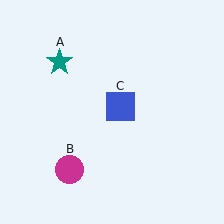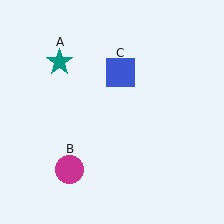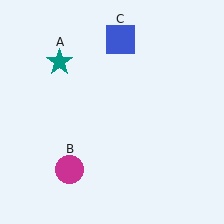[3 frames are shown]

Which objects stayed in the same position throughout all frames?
Teal star (object A) and magenta circle (object B) remained stationary.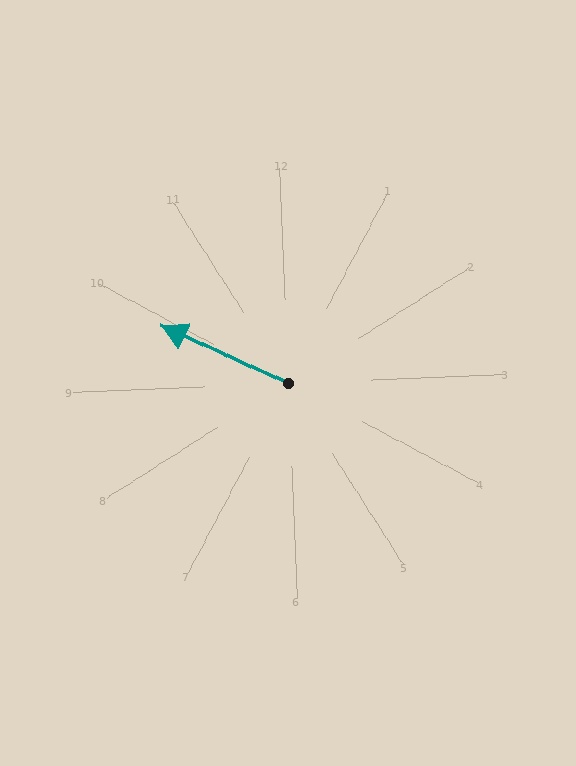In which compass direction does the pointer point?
Northwest.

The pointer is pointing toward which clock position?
Roughly 10 o'clock.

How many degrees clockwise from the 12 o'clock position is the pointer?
Approximately 297 degrees.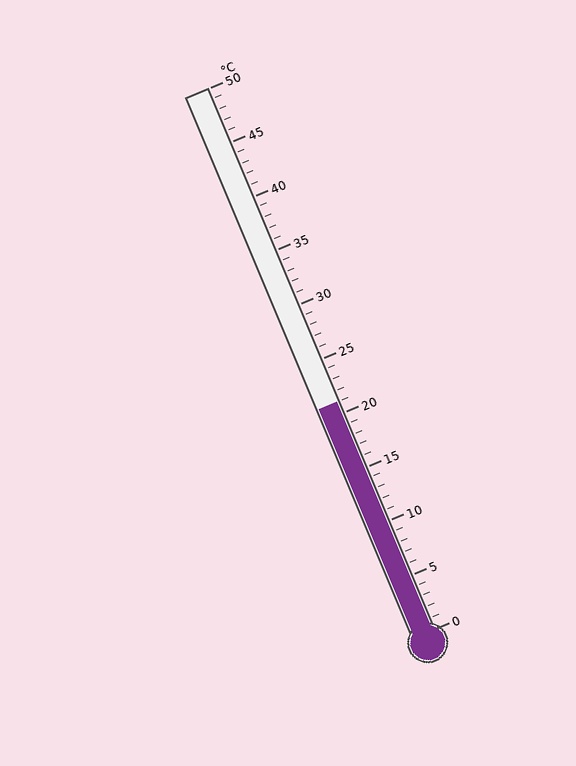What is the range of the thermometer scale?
The thermometer scale ranges from 0°C to 50°C.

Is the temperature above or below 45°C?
The temperature is below 45°C.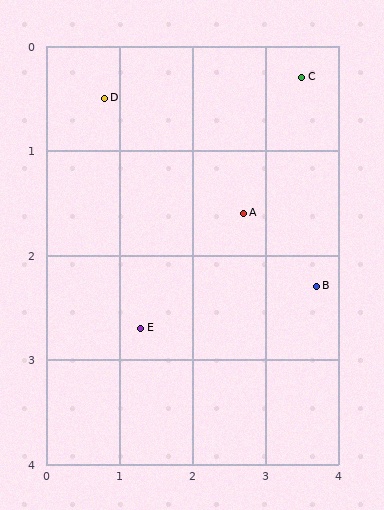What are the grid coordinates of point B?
Point B is at approximately (3.7, 2.3).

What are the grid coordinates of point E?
Point E is at approximately (1.3, 2.7).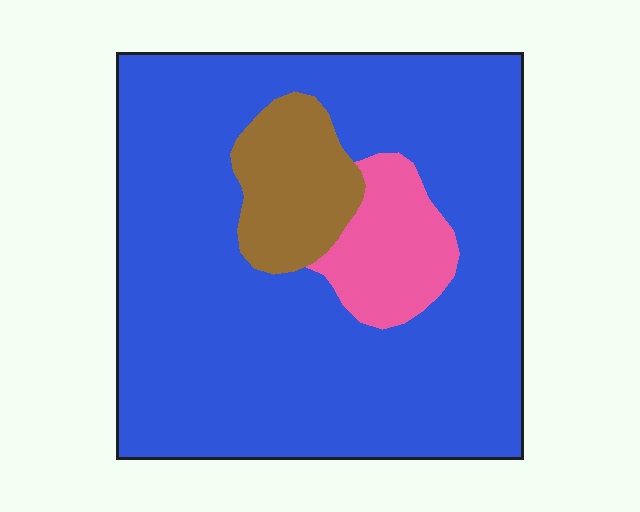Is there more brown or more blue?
Blue.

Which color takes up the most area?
Blue, at roughly 80%.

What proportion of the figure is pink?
Pink takes up about one tenth (1/10) of the figure.